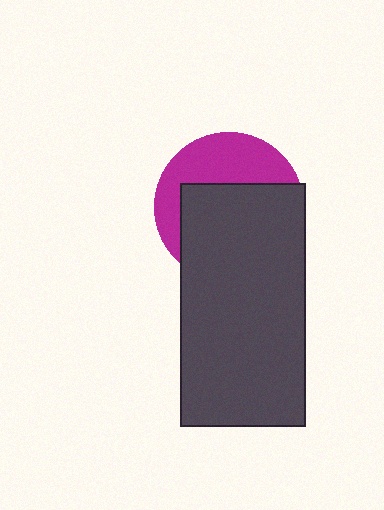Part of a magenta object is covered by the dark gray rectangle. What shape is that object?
It is a circle.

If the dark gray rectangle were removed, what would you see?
You would see the complete magenta circle.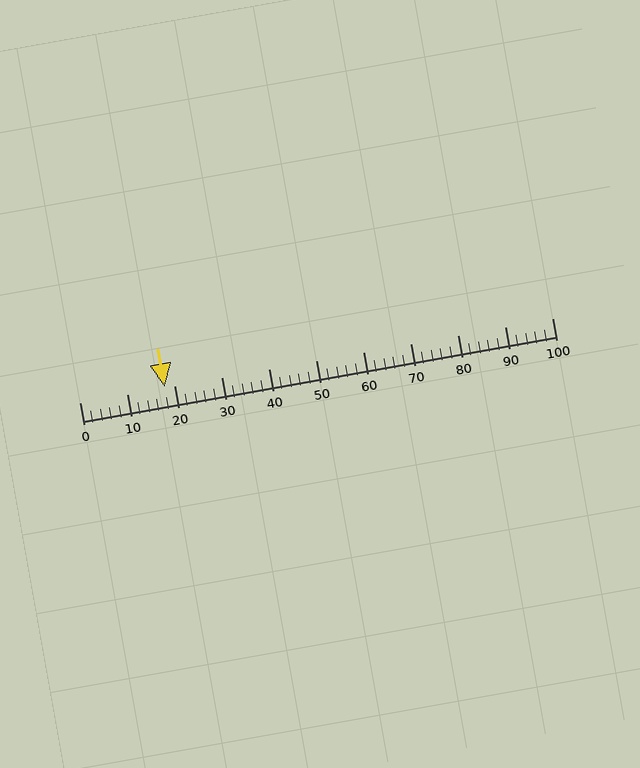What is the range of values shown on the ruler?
The ruler shows values from 0 to 100.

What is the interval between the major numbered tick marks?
The major tick marks are spaced 10 units apart.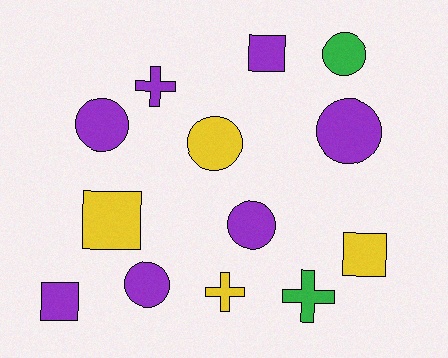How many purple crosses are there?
There is 1 purple cross.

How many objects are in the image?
There are 13 objects.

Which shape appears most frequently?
Circle, with 6 objects.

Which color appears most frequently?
Purple, with 7 objects.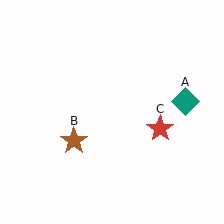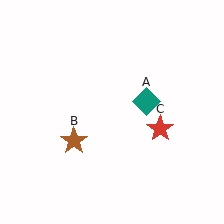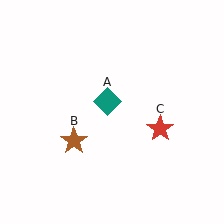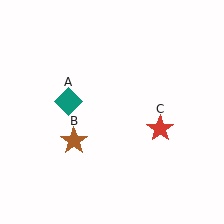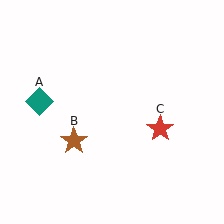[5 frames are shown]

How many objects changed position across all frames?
1 object changed position: teal diamond (object A).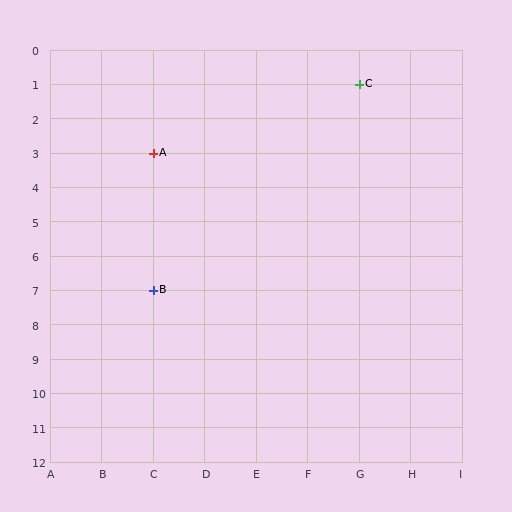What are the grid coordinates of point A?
Point A is at grid coordinates (C, 3).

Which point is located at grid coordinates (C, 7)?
Point B is at (C, 7).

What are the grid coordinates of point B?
Point B is at grid coordinates (C, 7).